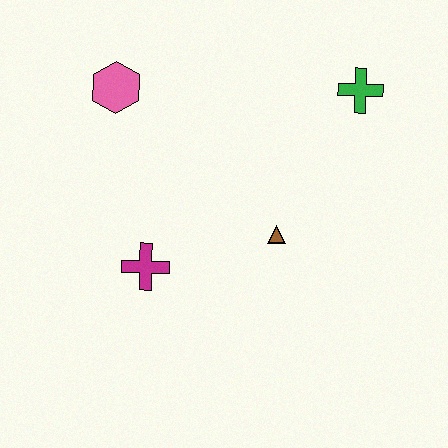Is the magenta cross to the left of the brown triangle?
Yes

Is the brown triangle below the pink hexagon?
Yes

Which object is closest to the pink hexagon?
The magenta cross is closest to the pink hexagon.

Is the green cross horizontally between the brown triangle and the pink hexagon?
No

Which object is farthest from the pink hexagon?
The green cross is farthest from the pink hexagon.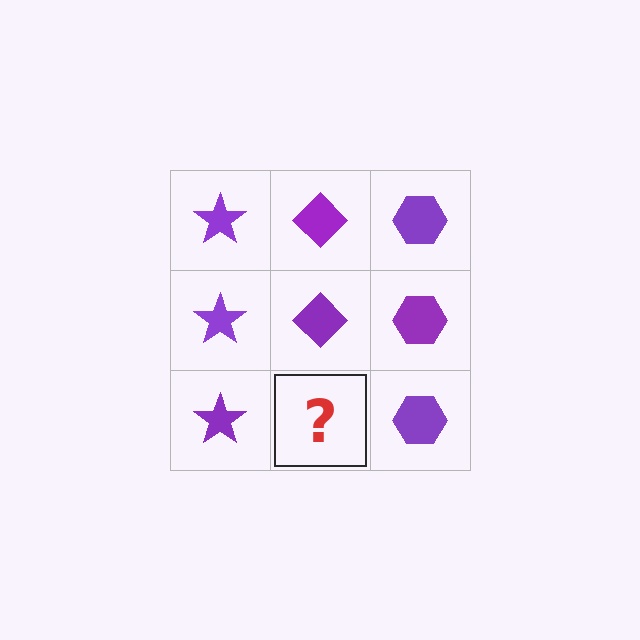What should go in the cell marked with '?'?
The missing cell should contain a purple diamond.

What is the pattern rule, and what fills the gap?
The rule is that each column has a consistent shape. The gap should be filled with a purple diamond.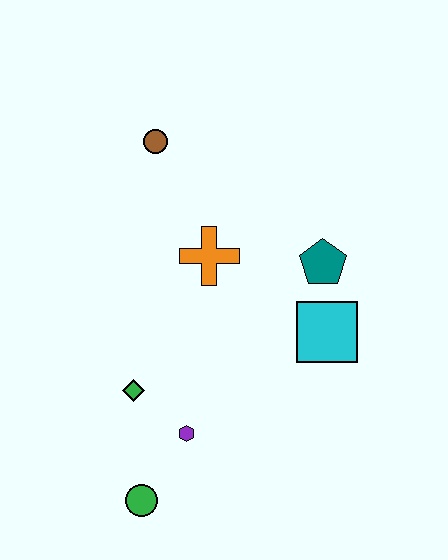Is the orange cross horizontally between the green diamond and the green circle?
No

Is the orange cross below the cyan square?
No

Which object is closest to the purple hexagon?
The green diamond is closest to the purple hexagon.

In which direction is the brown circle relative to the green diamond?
The brown circle is above the green diamond.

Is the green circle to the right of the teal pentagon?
No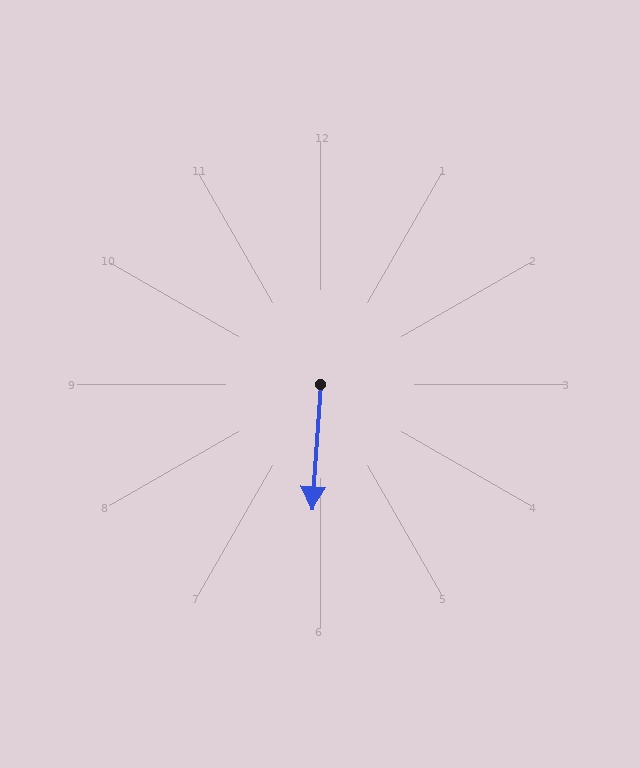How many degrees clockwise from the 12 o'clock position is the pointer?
Approximately 184 degrees.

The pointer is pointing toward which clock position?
Roughly 6 o'clock.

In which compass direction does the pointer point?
South.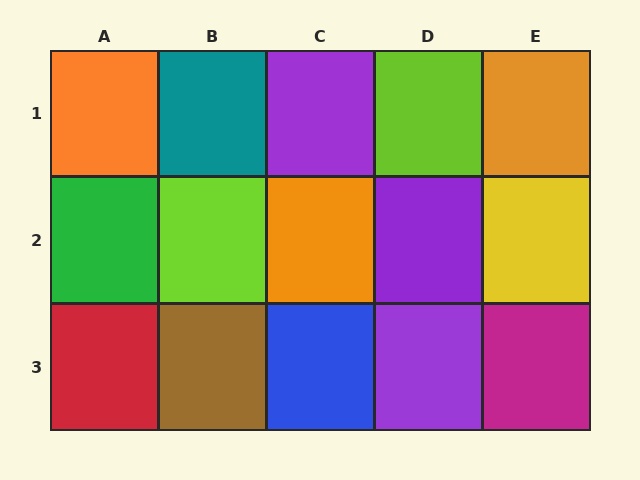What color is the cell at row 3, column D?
Purple.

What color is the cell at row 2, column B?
Lime.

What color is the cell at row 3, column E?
Magenta.